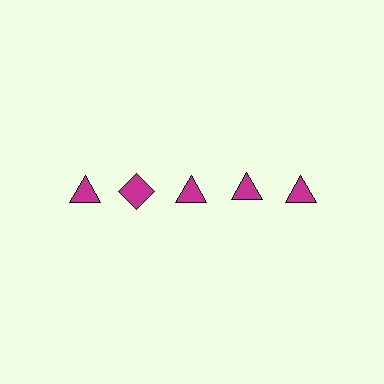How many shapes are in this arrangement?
There are 5 shapes arranged in a grid pattern.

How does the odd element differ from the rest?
It has a different shape: diamond instead of triangle.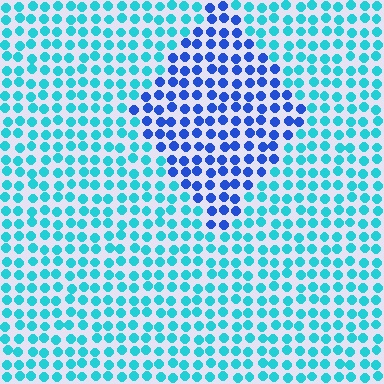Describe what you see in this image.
The image is filled with small cyan elements in a uniform arrangement. A diamond-shaped region is visible where the elements are tinted to a slightly different hue, forming a subtle color boundary.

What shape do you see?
I see a diamond.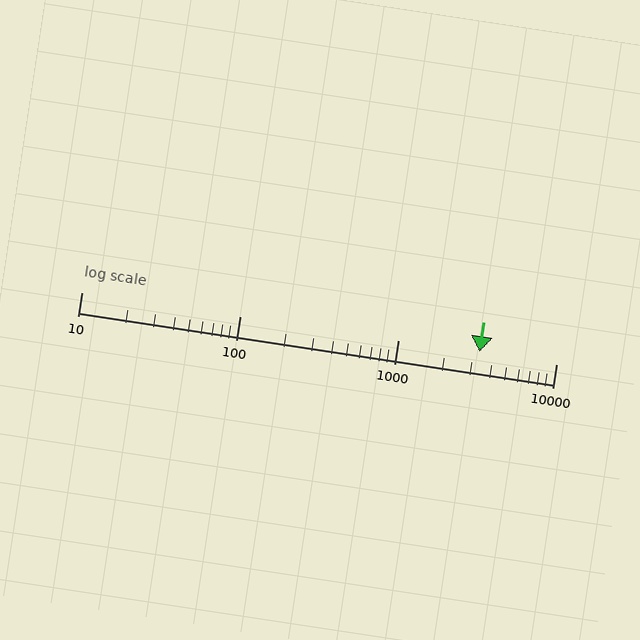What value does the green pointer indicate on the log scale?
The pointer indicates approximately 3300.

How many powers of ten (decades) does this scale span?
The scale spans 3 decades, from 10 to 10000.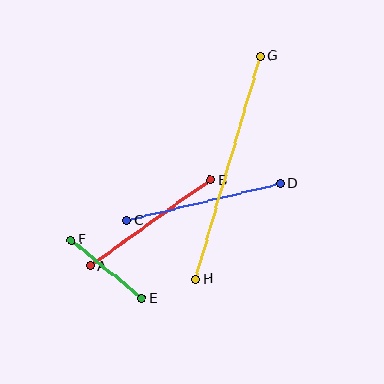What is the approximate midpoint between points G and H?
The midpoint is at approximately (228, 168) pixels.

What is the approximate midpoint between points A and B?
The midpoint is at approximately (150, 223) pixels.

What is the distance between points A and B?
The distance is approximately 147 pixels.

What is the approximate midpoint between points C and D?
The midpoint is at approximately (203, 202) pixels.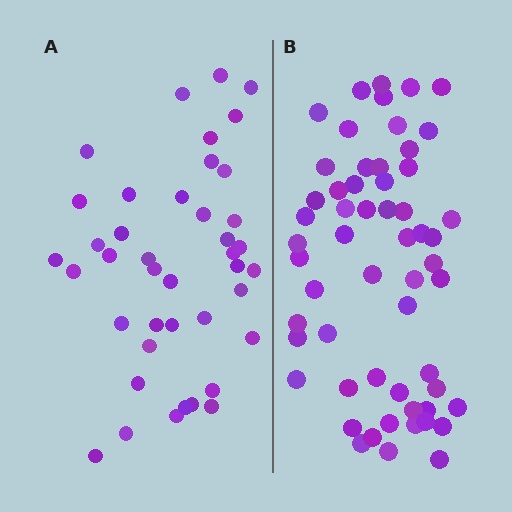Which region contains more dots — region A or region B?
Region B (the right region) has more dots.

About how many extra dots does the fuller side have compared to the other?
Region B has approximately 15 more dots than region A.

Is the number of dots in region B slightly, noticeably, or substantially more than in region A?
Region B has noticeably more, but not dramatically so. The ratio is roughly 1.4 to 1.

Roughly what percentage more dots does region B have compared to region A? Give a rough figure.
About 40% more.